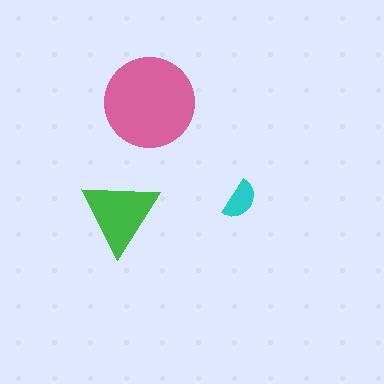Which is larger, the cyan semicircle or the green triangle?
The green triangle.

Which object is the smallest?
The cyan semicircle.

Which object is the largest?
The pink circle.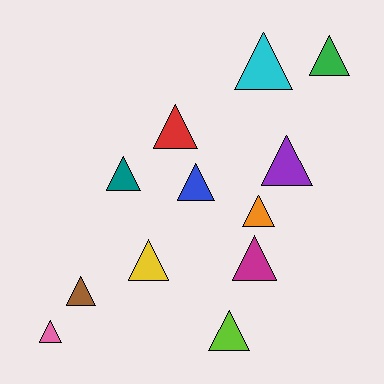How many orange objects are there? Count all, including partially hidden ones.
There is 1 orange object.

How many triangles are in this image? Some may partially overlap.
There are 12 triangles.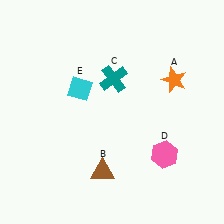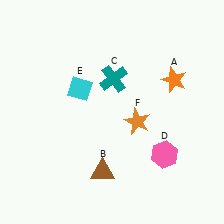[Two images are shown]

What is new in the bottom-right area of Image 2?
An orange star (F) was added in the bottom-right area of Image 2.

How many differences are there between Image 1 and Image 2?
There is 1 difference between the two images.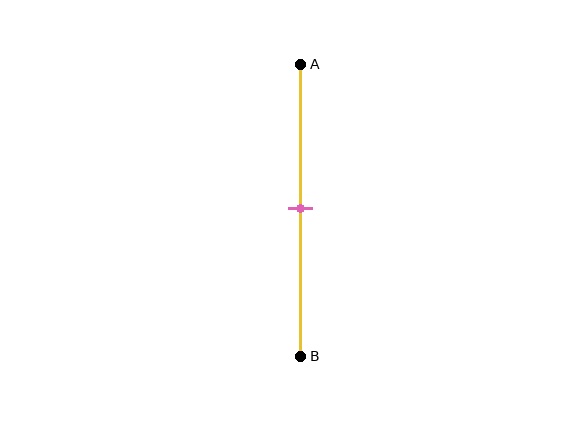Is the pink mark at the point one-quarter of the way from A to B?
No, the mark is at about 50% from A, not at the 25% one-quarter point.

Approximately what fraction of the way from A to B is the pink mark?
The pink mark is approximately 50% of the way from A to B.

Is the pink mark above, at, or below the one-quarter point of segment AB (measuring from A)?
The pink mark is below the one-quarter point of segment AB.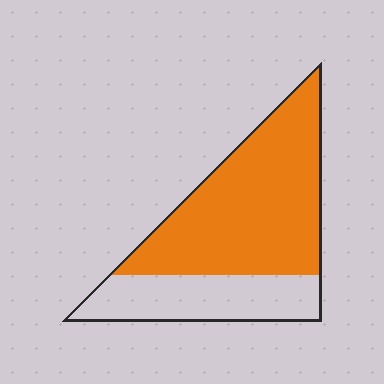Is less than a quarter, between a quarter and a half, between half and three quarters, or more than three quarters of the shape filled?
Between half and three quarters.